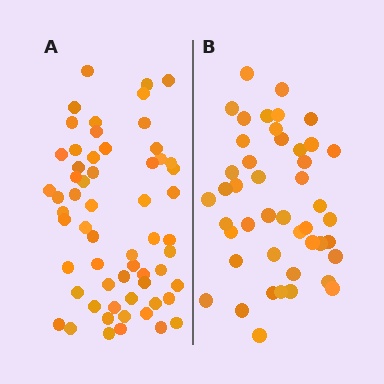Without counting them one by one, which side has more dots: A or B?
Region A (the left region) has more dots.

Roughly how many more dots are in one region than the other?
Region A has approximately 15 more dots than region B.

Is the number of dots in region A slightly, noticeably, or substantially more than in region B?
Region A has noticeably more, but not dramatically so. The ratio is roughly 1.3 to 1.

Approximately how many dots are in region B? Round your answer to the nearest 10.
About 40 dots. (The exact count is 45, which rounds to 40.)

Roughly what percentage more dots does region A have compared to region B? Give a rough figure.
About 35% more.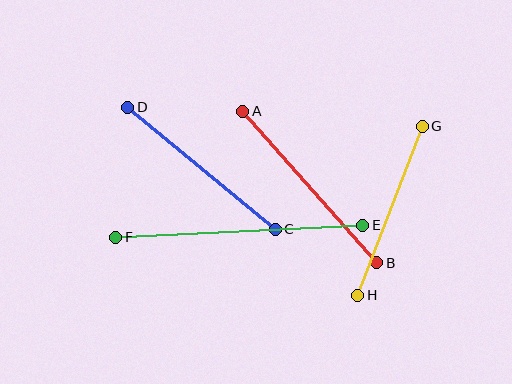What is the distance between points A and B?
The distance is approximately 202 pixels.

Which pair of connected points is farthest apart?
Points E and F are farthest apart.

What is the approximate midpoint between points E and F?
The midpoint is at approximately (239, 231) pixels.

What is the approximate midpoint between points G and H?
The midpoint is at approximately (390, 211) pixels.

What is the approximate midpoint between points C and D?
The midpoint is at approximately (201, 168) pixels.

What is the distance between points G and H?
The distance is approximately 181 pixels.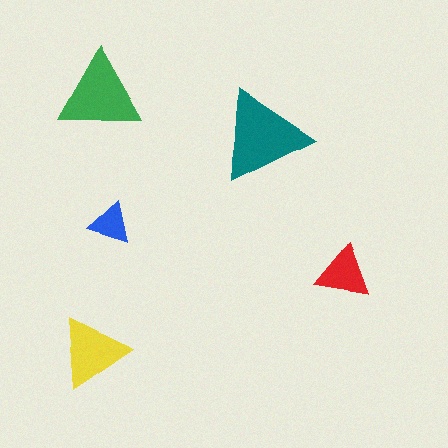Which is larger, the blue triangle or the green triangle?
The green one.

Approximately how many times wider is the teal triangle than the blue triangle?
About 2 times wider.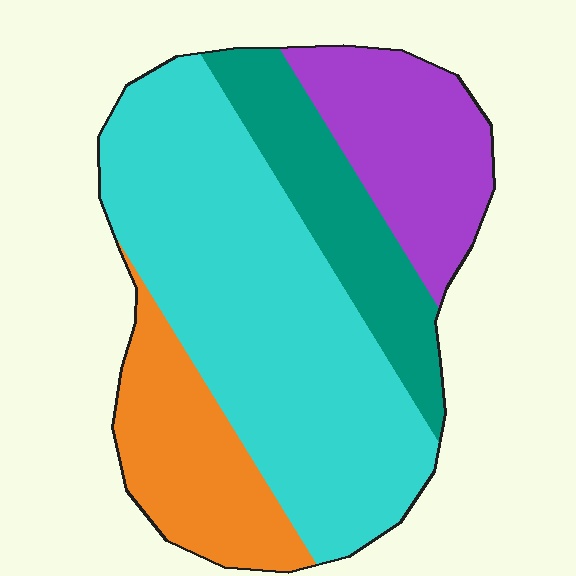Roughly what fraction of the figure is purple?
Purple takes up about one sixth (1/6) of the figure.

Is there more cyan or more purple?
Cyan.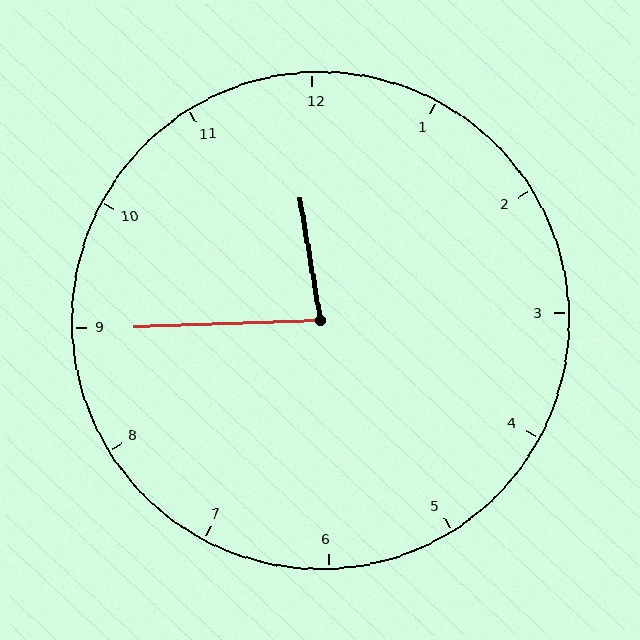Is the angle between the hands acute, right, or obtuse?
It is acute.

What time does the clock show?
11:45.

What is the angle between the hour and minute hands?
Approximately 82 degrees.